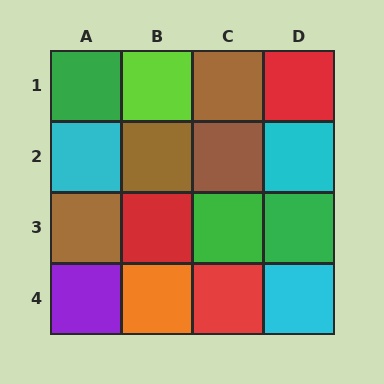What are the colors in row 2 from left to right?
Cyan, brown, brown, cyan.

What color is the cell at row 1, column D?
Red.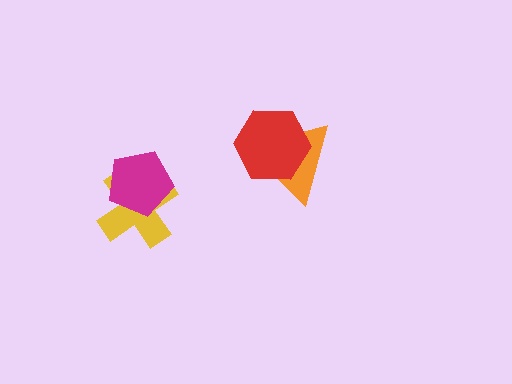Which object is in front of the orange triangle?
The red hexagon is in front of the orange triangle.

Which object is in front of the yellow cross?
The magenta pentagon is in front of the yellow cross.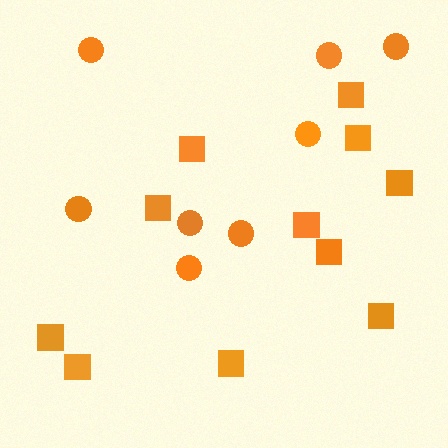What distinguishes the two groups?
There are 2 groups: one group of squares (11) and one group of circles (8).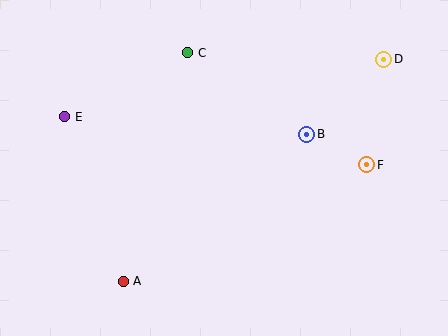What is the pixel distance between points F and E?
The distance between F and E is 306 pixels.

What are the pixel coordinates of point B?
Point B is at (307, 134).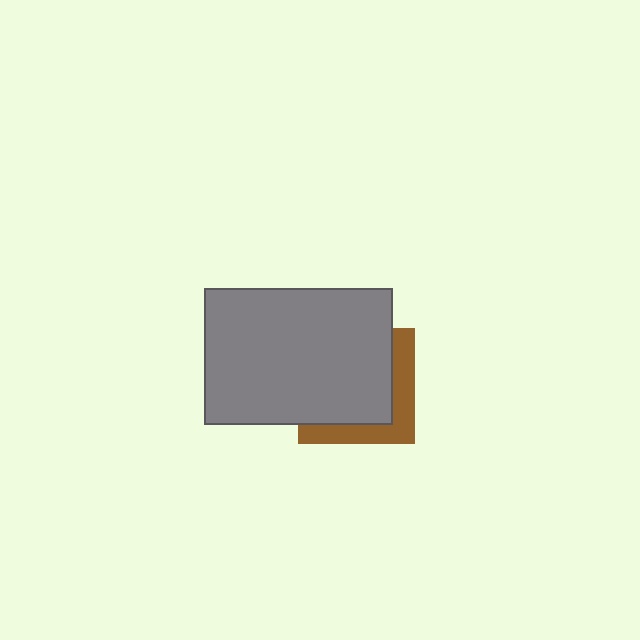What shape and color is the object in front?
The object in front is a gray rectangle.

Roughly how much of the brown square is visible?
A small part of it is visible (roughly 31%).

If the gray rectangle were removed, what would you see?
You would see the complete brown square.